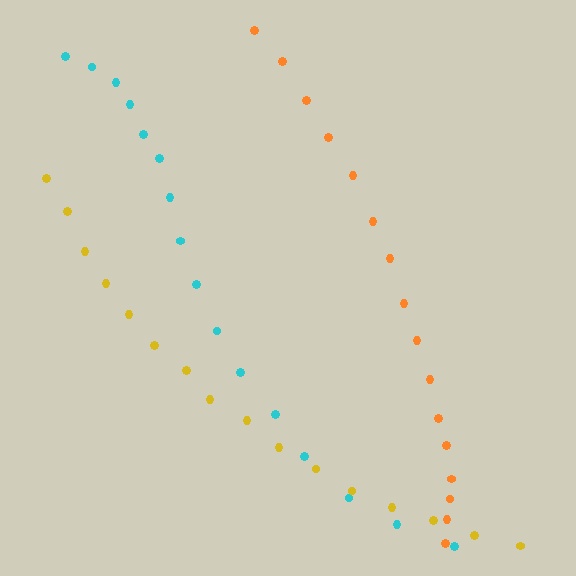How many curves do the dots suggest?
There are 3 distinct paths.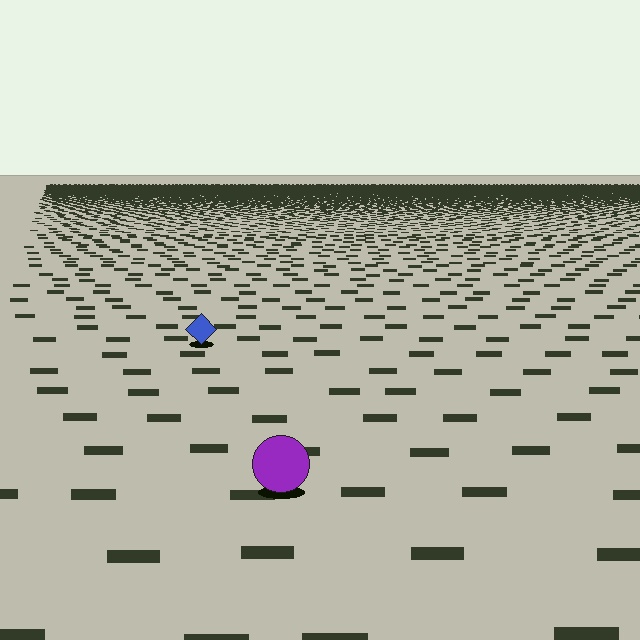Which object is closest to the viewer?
The purple circle is closest. The texture marks near it are larger and more spread out.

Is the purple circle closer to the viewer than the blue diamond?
Yes. The purple circle is closer — you can tell from the texture gradient: the ground texture is coarser near it.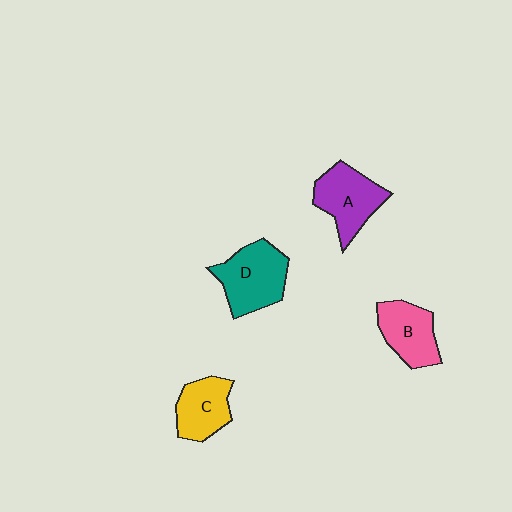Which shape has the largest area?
Shape D (teal).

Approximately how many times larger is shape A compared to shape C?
Approximately 1.2 times.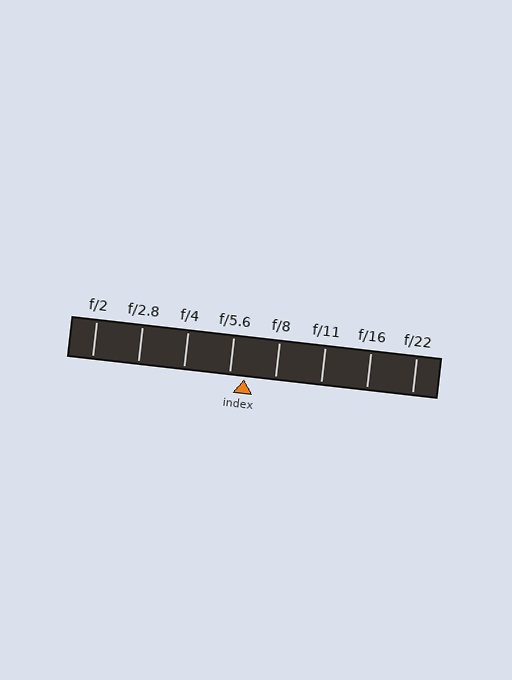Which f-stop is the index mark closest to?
The index mark is closest to f/5.6.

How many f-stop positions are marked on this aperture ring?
There are 8 f-stop positions marked.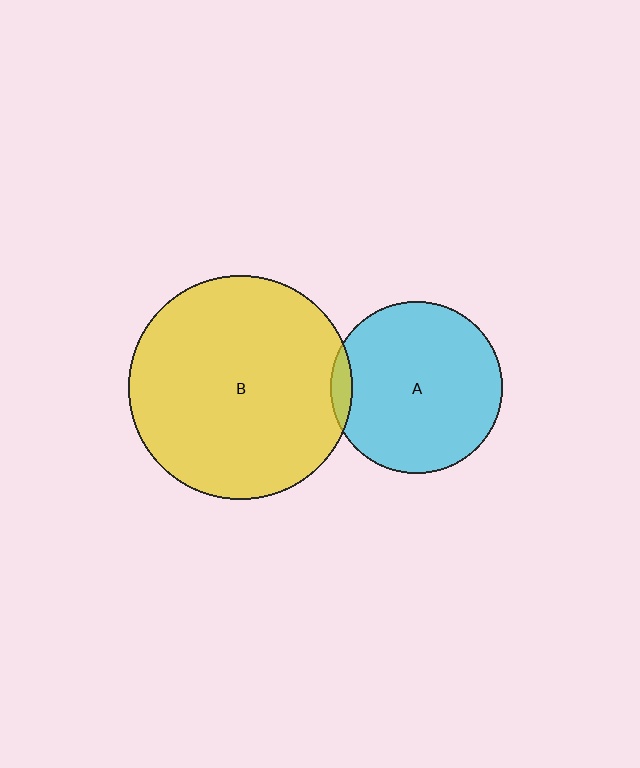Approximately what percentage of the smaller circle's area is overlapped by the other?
Approximately 5%.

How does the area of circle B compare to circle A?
Approximately 1.7 times.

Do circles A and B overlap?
Yes.